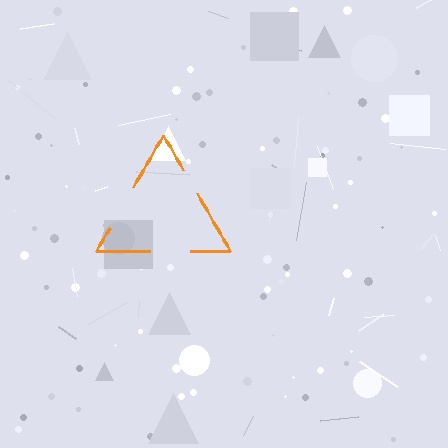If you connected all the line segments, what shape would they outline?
They would outline a triangle.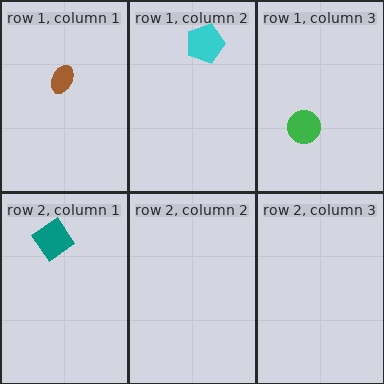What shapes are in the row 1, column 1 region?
The brown ellipse.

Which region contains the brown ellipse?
The row 1, column 1 region.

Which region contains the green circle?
The row 1, column 3 region.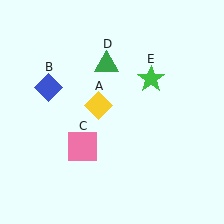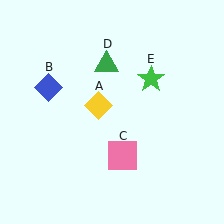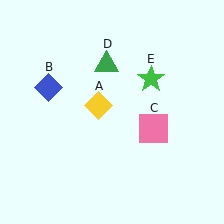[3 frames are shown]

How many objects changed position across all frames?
1 object changed position: pink square (object C).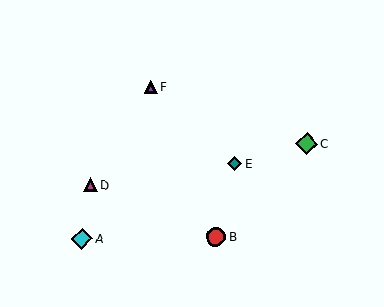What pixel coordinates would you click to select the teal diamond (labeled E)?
Click at (234, 164) to select the teal diamond E.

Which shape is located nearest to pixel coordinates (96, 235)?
The cyan diamond (labeled A) at (82, 239) is nearest to that location.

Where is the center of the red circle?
The center of the red circle is at (216, 237).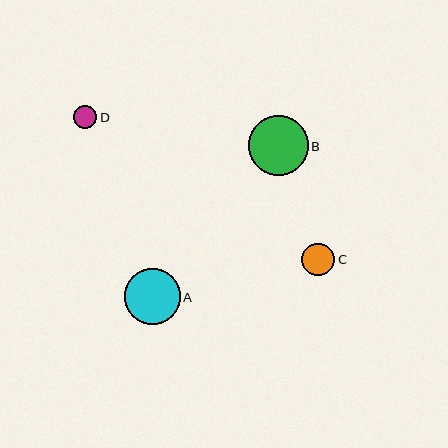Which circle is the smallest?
Circle D is the smallest with a size of approximately 23 pixels.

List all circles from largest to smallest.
From largest to smallest: B, A, C, D.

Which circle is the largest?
Circle B is the largest with a size of approximately 60 pixels.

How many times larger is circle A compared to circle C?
Circle A is approximately 1.7 times the size of circle C.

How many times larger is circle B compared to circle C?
Circle B is approximately 1.8 times the size of circle C.